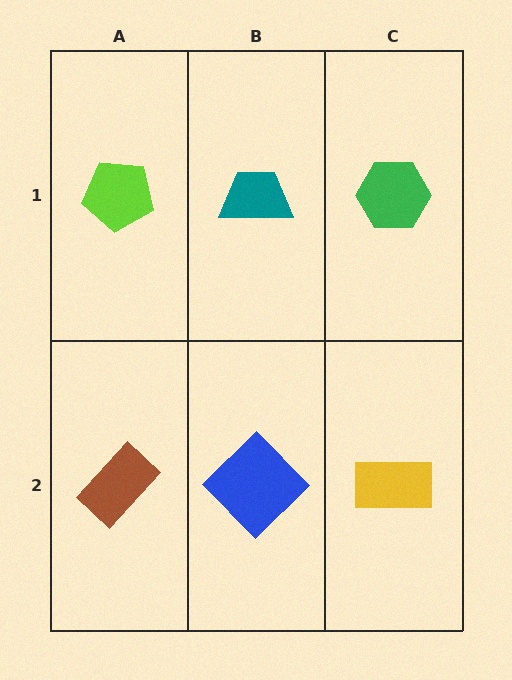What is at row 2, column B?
A blue diamond.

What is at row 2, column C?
A yellow rectangle.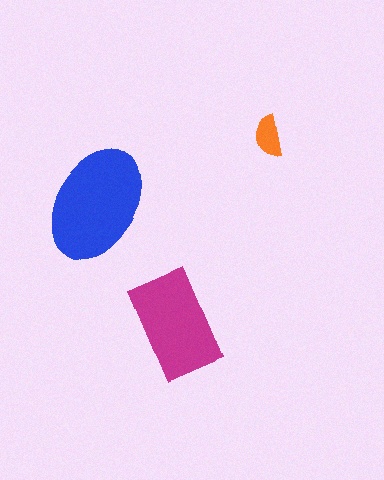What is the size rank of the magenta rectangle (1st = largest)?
2nd.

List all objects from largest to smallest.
The blue ellipse, the magenta rectangle, the orange semicircle.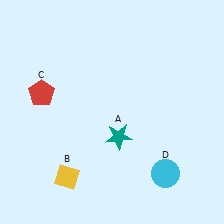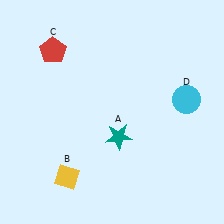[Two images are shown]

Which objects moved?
The objects that moved are: the red pentagon (C), the cyan circle (D).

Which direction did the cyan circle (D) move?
The cyan circle (D) moved up.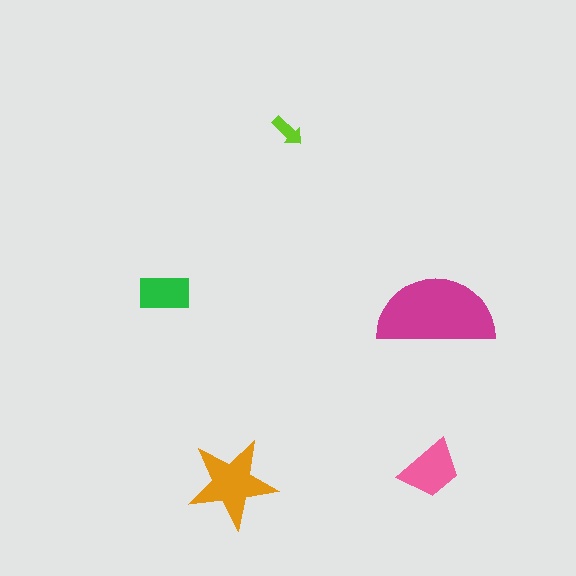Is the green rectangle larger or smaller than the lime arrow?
Larger.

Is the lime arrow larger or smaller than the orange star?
Smaller.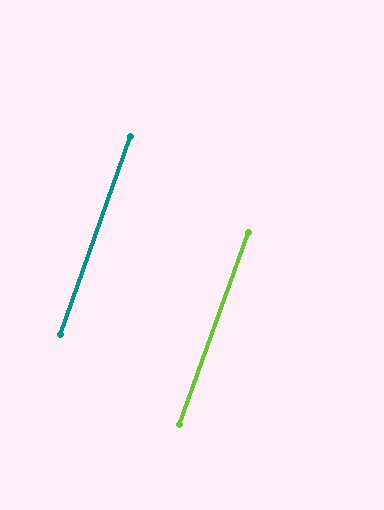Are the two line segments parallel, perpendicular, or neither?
Parallel — their directions differ by only 0.3°.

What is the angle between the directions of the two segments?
Approximately 0 degrees.